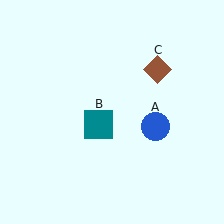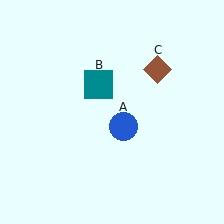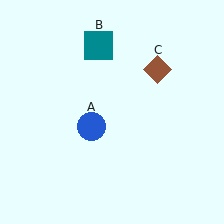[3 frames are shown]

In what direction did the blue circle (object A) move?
The blue circle (object A) moved left.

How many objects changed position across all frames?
2 objects changed position: blue circle (object A), teal square (object B).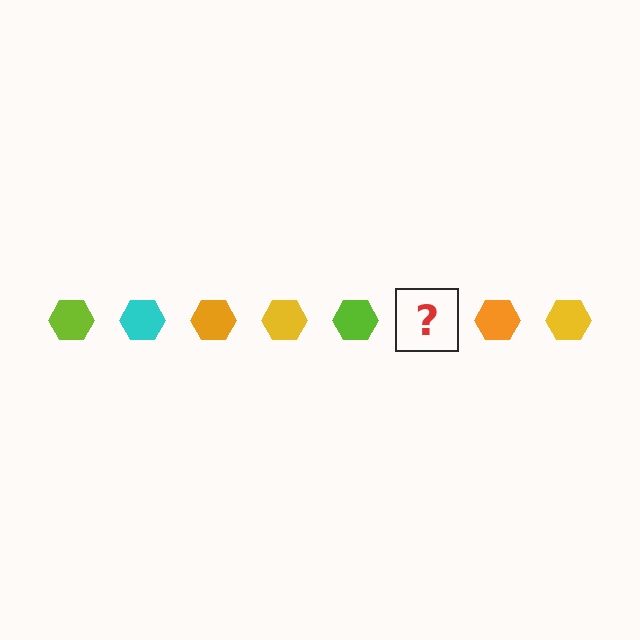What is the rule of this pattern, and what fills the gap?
The rule is that the pattern cycles through lime, cyan, orange, yellow hexagons. The gap should be filled with a cyan hexagon.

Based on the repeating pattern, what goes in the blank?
The blank should be a cyan hexagon.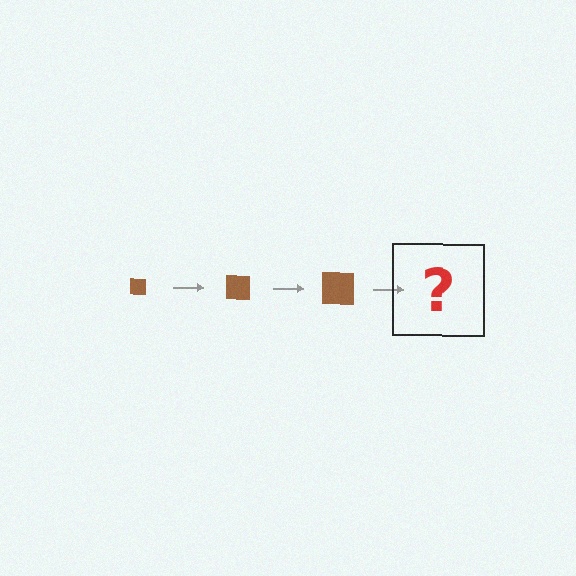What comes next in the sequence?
The next element should be a brown square, larger than the previous one.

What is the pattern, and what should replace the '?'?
The pattern is that the square gets progressively larger each step. The '?' should be a brown square, larger than the previous one.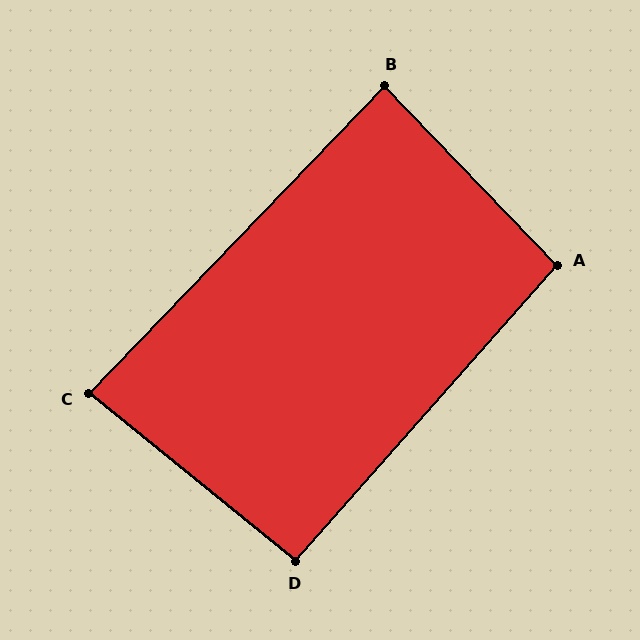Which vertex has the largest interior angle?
A, at approximately 95 degrees.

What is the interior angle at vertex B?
Approximately 88 degrees (approximately right).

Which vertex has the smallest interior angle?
C, at approximately 85 degrees.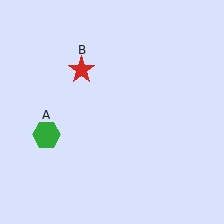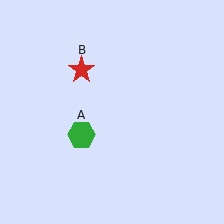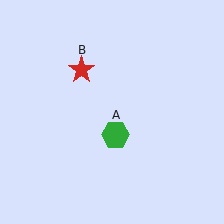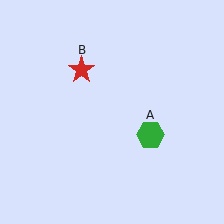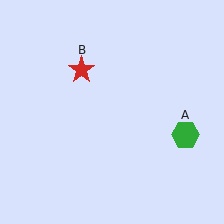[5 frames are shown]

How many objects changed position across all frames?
1 object changed position: green hexagon (object A).